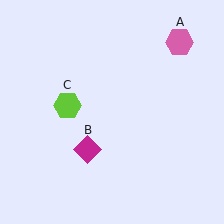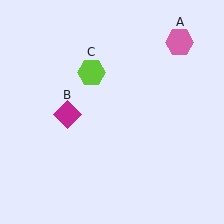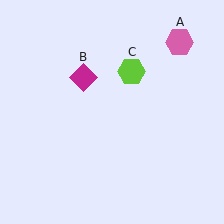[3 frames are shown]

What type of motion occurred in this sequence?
The magenta diamond (object B), lime hexagon (object C) rotated clockwise around the center of the scene.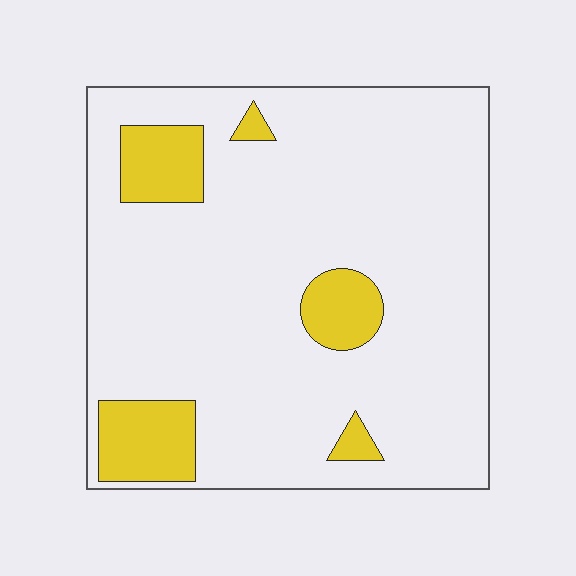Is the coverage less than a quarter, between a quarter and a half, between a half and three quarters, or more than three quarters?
Less than a quarter.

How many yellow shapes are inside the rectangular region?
5.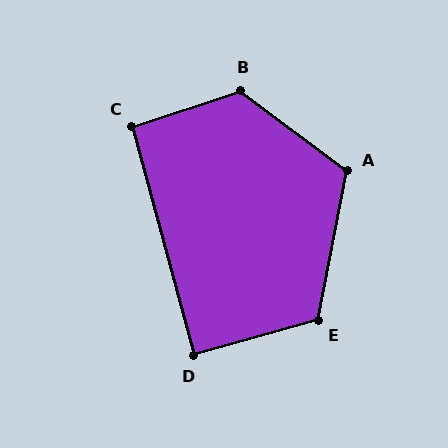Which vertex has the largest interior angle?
B, at approximately 125 degrees.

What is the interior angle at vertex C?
Approximately 93 degrees (approximately right).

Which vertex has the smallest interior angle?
D, at approximately 89 degrees.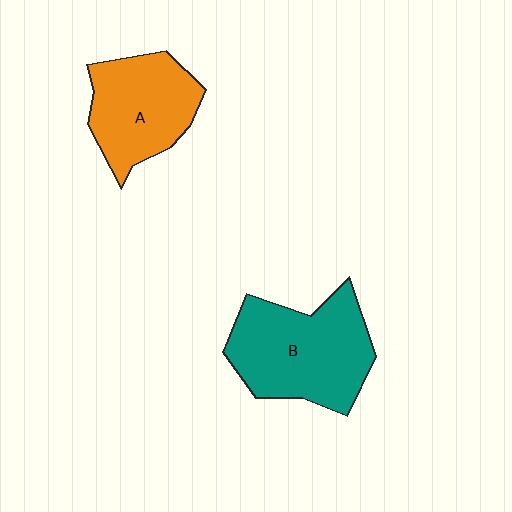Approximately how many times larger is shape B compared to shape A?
Approximately 1.3 times.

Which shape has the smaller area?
Shape A (orange).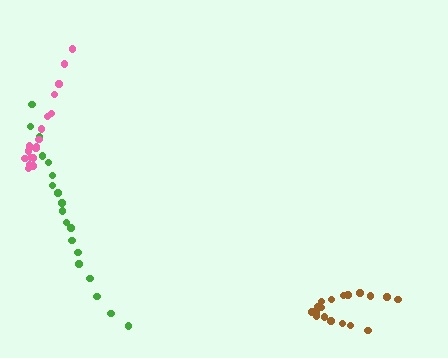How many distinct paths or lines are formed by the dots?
There are 3 distinct paths.